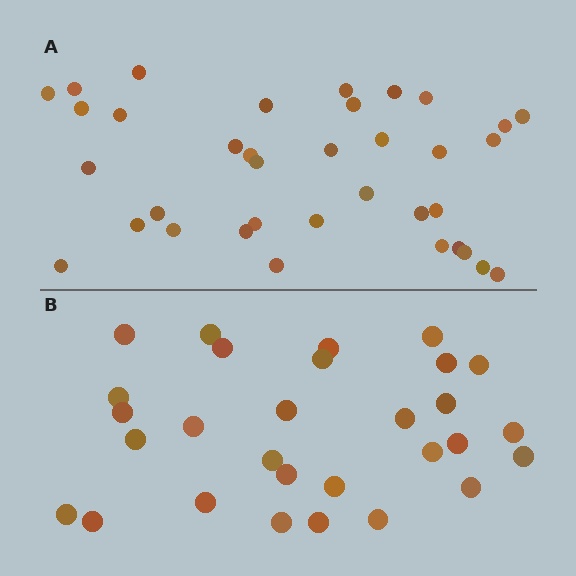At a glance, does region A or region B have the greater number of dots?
Region A (the top region) has more dots.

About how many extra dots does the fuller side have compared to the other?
Region A has roughly 8 or so more dots than region B.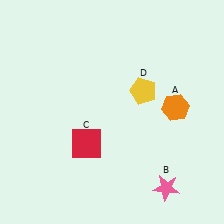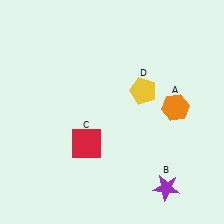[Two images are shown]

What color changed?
The star (B) changed from pink in Image 1 to purple in Image 2.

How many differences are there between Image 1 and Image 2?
There is 1 difference between the two images.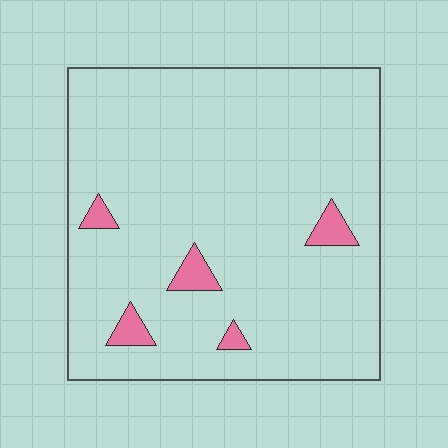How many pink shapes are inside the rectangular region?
5.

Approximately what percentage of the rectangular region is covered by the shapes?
Approximately 5%.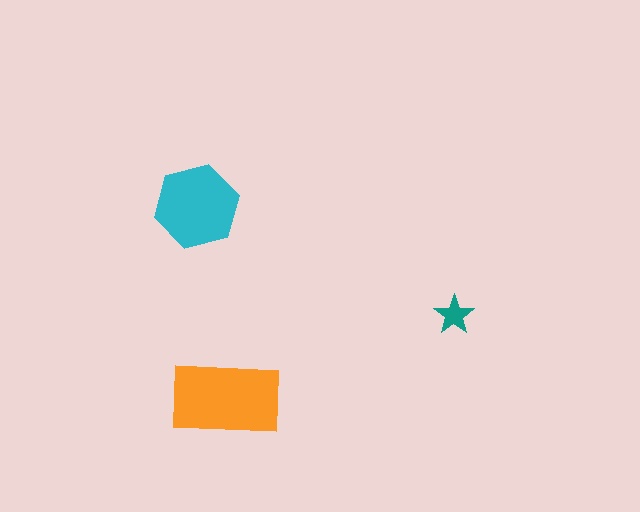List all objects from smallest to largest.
The teal star, the cyan hexagon, the orange rectangle.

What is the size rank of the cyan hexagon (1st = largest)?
2nd.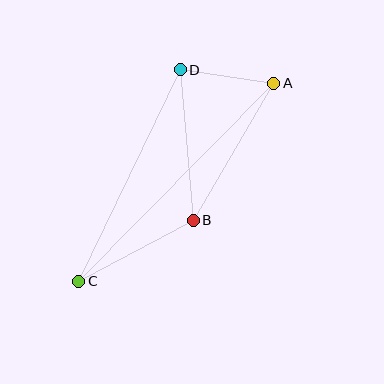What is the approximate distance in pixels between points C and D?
The distance between C and D is approximately 235 pixels.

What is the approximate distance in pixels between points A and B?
The distance between A and B is approximately 159 pixels.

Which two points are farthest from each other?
Points A and C are farthest from each other.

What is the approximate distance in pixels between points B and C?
The distance between B and C is approximately 130 pixels.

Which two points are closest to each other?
Points A and D are closest to each other.